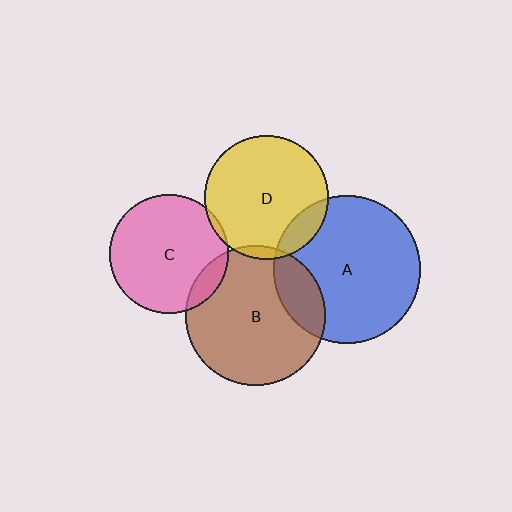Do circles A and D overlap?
Yes.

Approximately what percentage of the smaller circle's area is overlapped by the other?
Approximately 15%.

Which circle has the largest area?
Circle A (blue).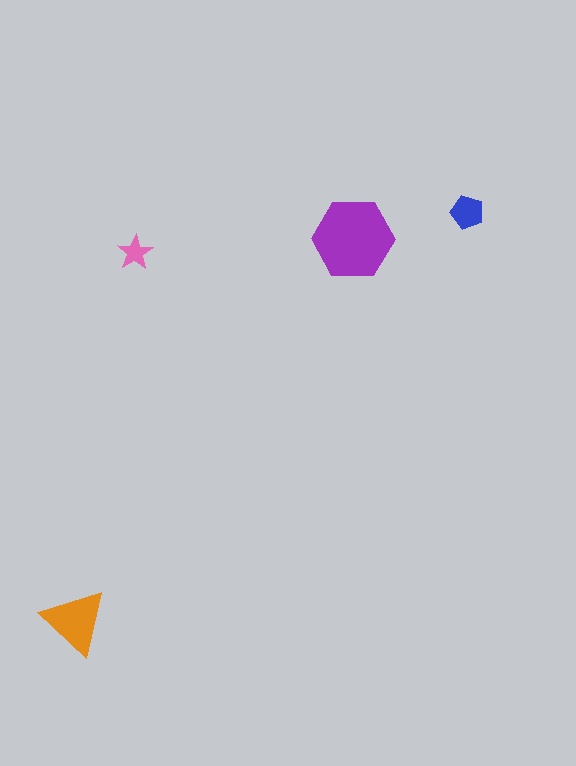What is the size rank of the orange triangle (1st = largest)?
2nd.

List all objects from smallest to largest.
The pink star, the blue pentagon, the orange triangle, the purple hexagon.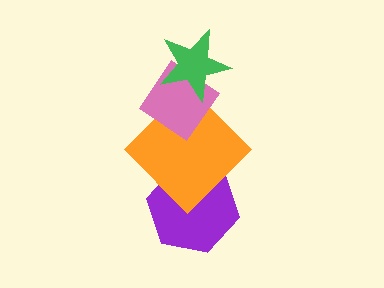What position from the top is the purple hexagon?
The purple hexagon is 4th from the top.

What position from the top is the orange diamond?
The orange diamond is 3rd from the top.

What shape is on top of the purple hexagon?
The orange diamond is on top of the purple hexagon.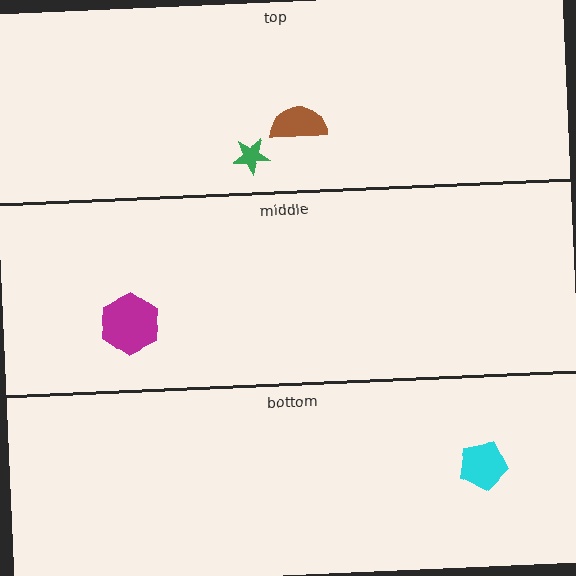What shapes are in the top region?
The green star, the brown semicircle.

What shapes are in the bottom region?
The cyan pentagon.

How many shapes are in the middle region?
1.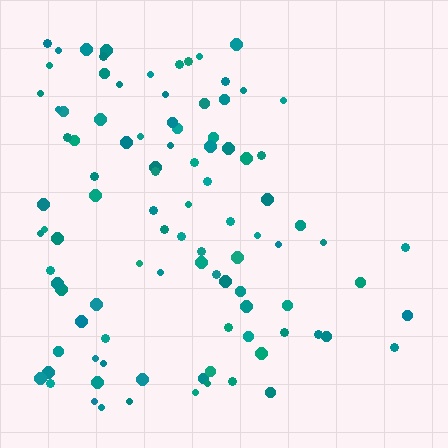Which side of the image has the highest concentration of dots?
The left.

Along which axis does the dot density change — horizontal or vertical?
Horizontal.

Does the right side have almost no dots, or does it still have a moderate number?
Still a moderate number, just noticeably fewer than the left.